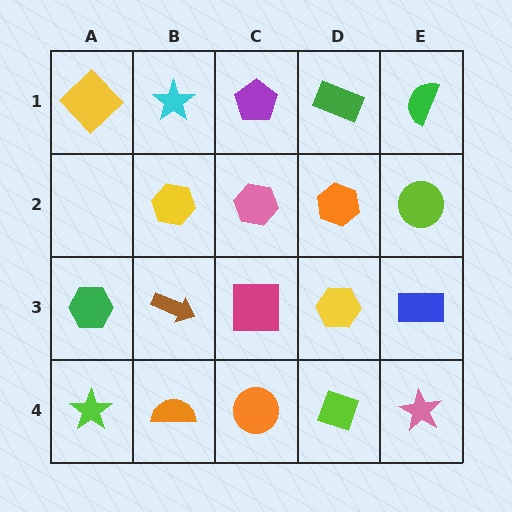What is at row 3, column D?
A yellow hexagon.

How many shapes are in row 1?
5 shapes.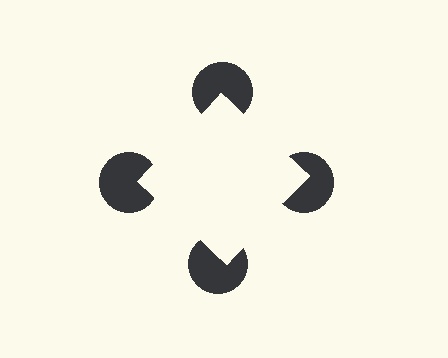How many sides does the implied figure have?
4 sides.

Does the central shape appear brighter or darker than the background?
It typically appears slightly brighter than the background, even though no actual brightness change is drawn.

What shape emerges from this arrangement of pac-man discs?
An illusory square — its edges are inferred from the aligned wedge cuts in the pac-man discs, not physically drawn.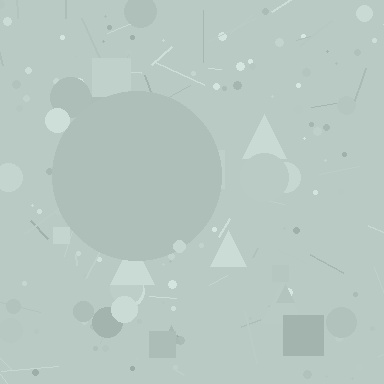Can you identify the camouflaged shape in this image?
The camouflaged shape is a circle.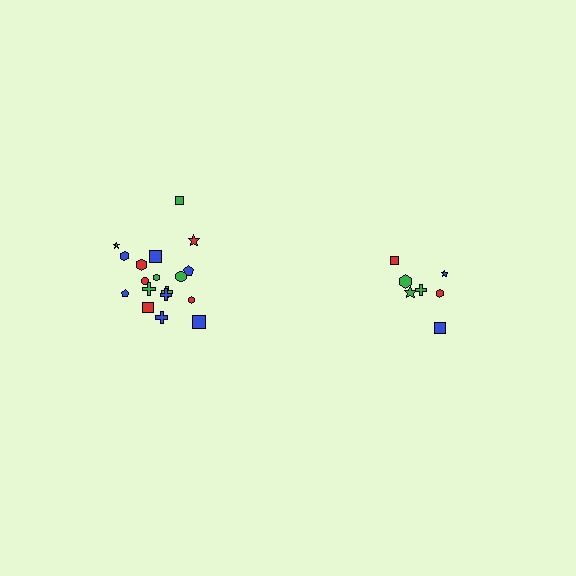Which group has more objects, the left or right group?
The left group.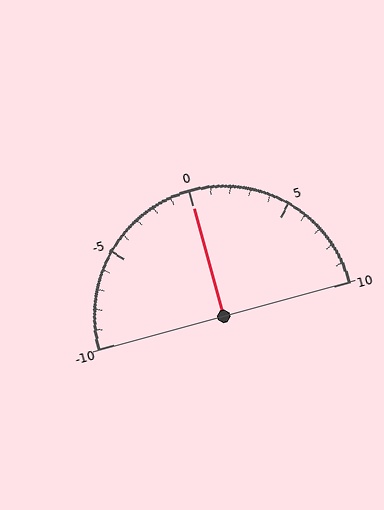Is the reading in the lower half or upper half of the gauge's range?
The reading is in the upper half of the range (-10 to 10).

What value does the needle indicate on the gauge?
The needle indicates approximately 0.